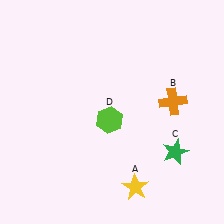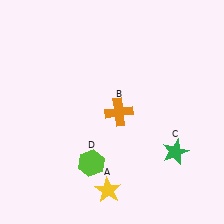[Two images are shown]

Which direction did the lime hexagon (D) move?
The lime hexagon (D) moved down.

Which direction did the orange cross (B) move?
The orange cross (B) moved left.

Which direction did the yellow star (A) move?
The yellow star (A) moved left.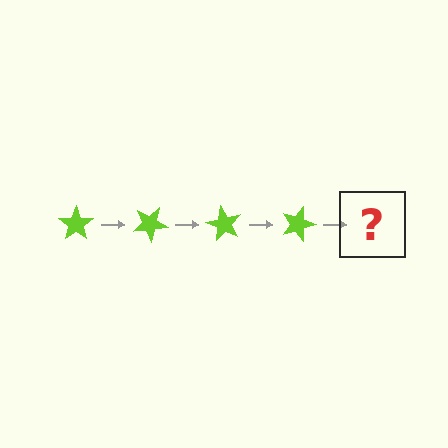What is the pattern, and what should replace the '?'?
The pattern is that the star rotates 30 degrees each step. The '?' should be a lime star rotated 120 degrees.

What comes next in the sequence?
The next element should be a lime star rotated 120 degrees.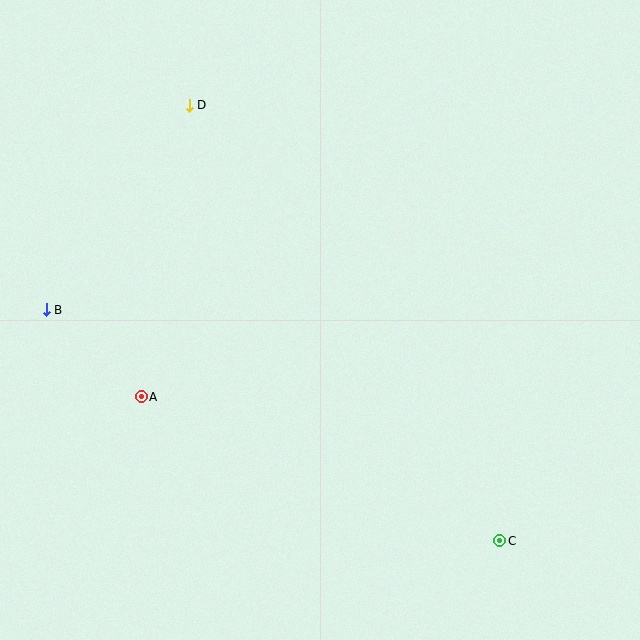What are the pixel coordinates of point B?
Point B is at (46, 310).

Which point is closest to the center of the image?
Point A at (141, 397) is closest to the center.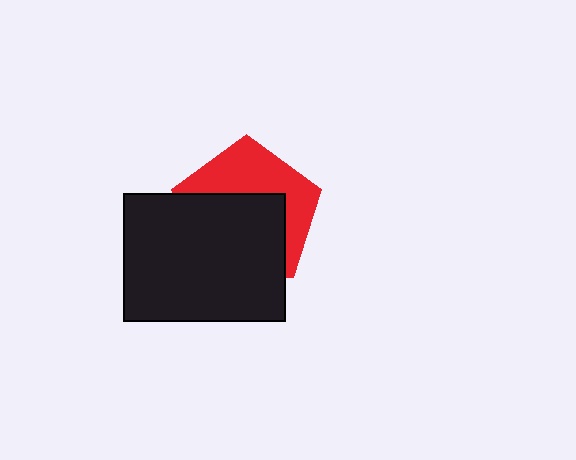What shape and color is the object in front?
The object in front is a black rectangle.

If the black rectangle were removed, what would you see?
You would see the complete red pentagon.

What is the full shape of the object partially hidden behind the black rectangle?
The partially hidden object is a red pentagon.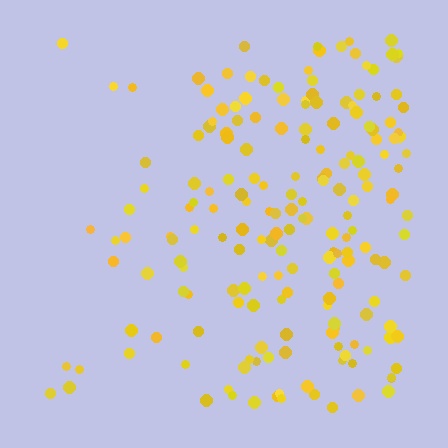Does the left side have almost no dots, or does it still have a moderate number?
Still a moderate number, just noticeably fewer than the right.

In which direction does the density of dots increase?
From left to right, with the right side densest.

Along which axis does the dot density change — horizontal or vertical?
Horizontal.